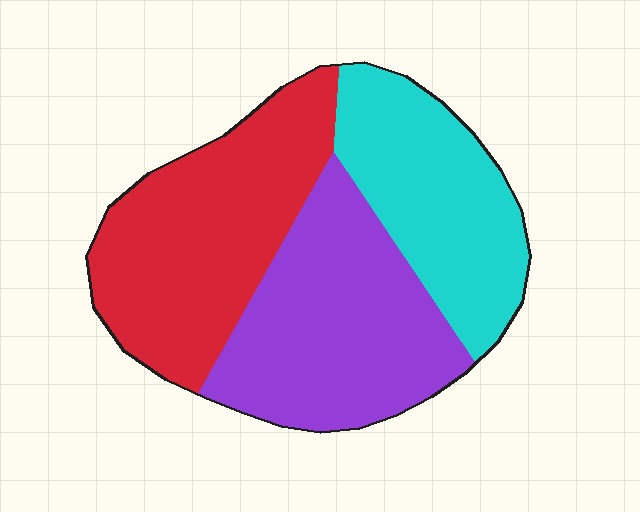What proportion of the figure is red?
Red covers about 35% of the figure.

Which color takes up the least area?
Cyan, at roughly 30%.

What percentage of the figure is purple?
Purple takes up about three eighths (3/8) of the figure.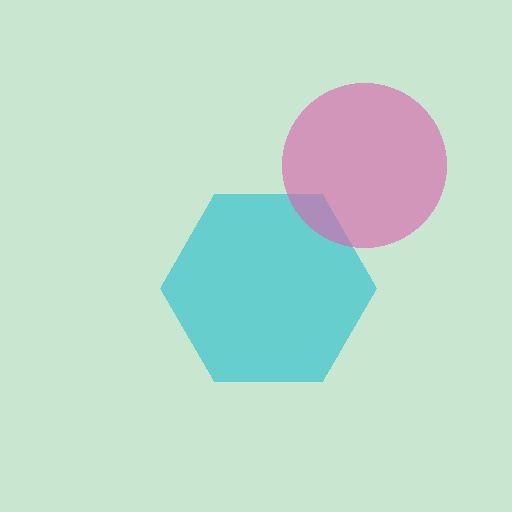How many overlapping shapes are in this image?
There are 2 overlapping shapes in the image.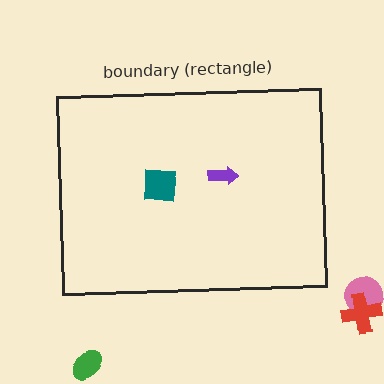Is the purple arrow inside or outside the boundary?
Inside.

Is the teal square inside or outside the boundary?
Inside.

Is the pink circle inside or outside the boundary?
Outside.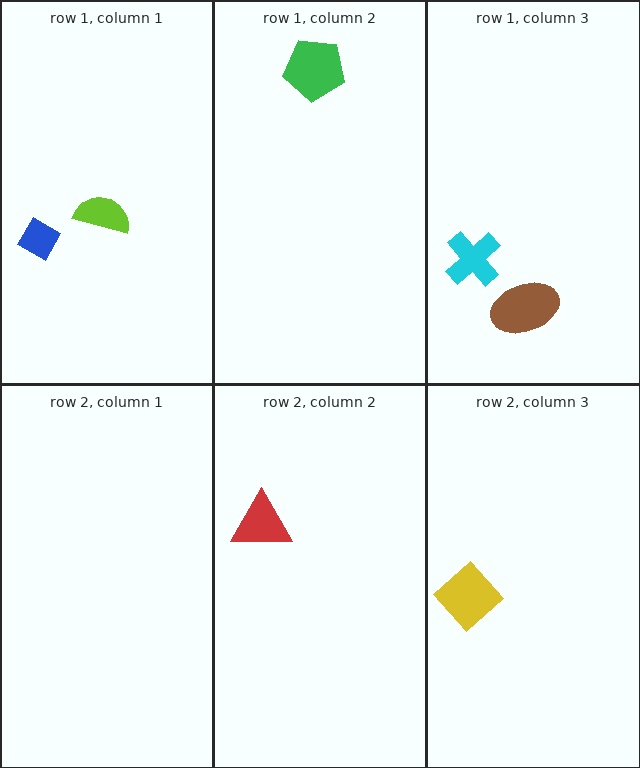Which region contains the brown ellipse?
The row 1, column 3 region.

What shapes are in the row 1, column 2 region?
The green pentagon.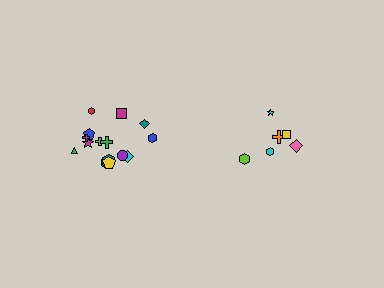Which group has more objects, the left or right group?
The left group.